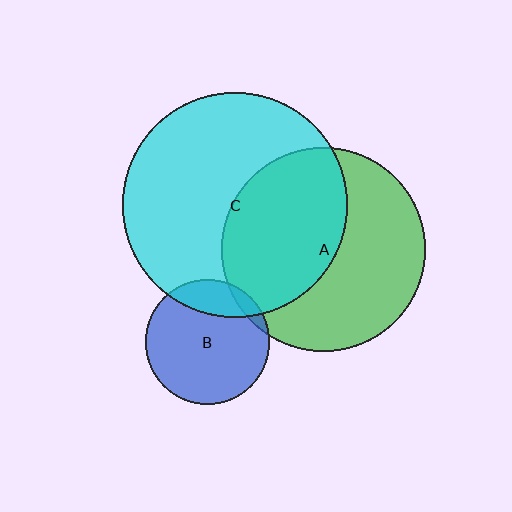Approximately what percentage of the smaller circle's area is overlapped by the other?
Approximately 5%.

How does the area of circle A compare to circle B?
Approximately 2.7 times.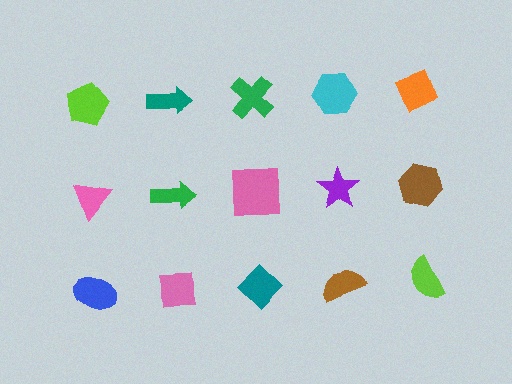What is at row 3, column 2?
A pink square.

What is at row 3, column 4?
A brown semicircle.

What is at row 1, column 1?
A lime pentagon.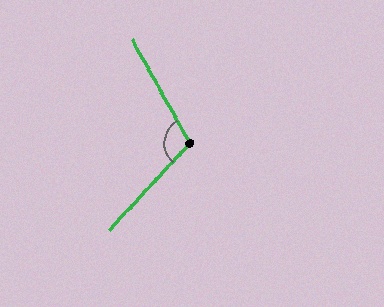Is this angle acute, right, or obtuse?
It is obtuse.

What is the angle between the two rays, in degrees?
Approximately 108 degrees.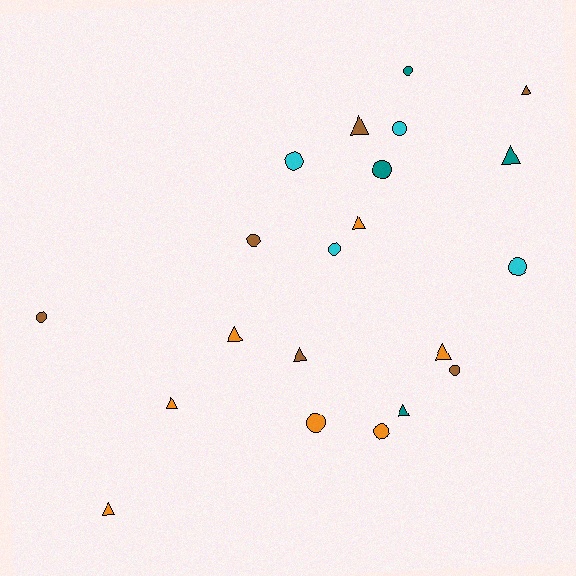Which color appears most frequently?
Orange, with 7 objects.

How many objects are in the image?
There are 21 objects.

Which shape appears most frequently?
Circle, with 11 objects.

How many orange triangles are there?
There are 5 orange triangles.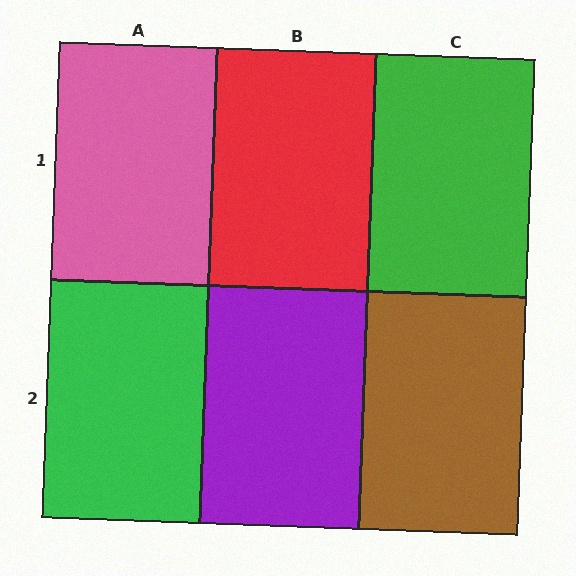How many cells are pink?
1 cell is pink.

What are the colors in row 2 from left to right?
Green, purple, brown.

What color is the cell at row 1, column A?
Pink.